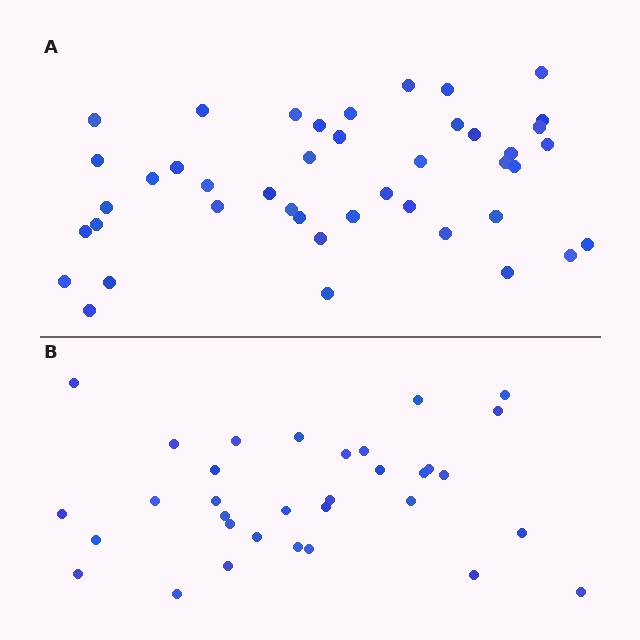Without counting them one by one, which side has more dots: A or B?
Region A (the top region) has more dots.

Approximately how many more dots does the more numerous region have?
Region A has roughly 10 or so more dots than region B.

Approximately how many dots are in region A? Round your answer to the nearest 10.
About 40 dots. (The exact count is 43, which rounds to 40.)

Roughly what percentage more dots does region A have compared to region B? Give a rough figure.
About 30% more.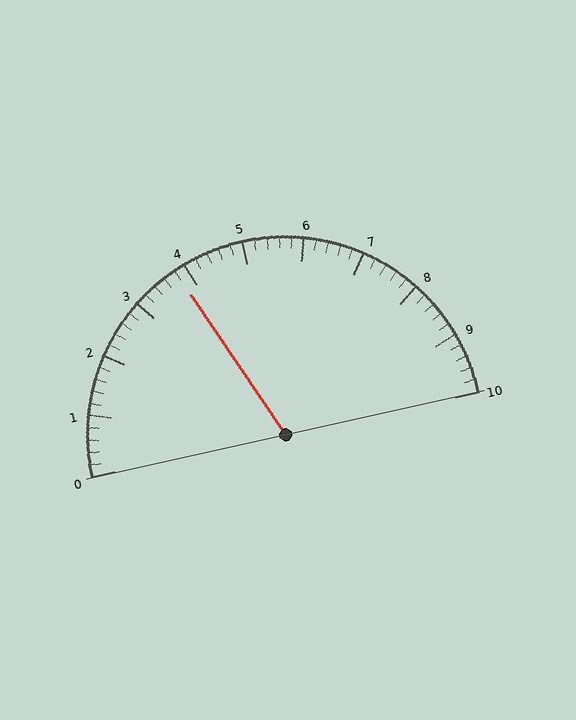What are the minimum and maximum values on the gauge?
The gauge ranges from 0 to 10.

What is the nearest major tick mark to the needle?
The nearest major tick mark is 4.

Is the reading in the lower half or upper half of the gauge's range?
The reading is in the lower half of the range (0 to 10).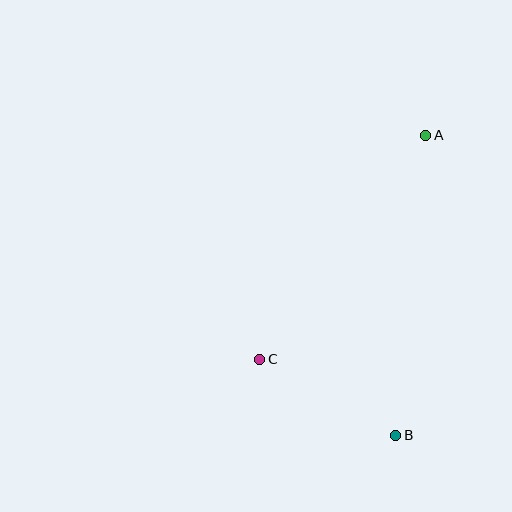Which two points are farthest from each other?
Points A and B are farthest from each other.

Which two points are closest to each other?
Points B and C are closest to each other.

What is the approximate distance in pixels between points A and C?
The distance between A and C is approximately 279 pixels.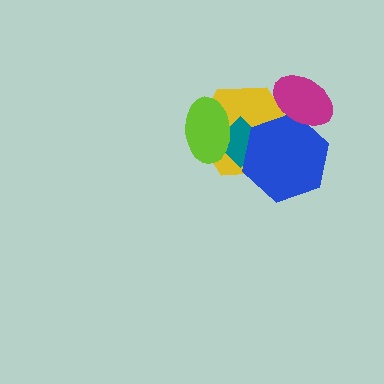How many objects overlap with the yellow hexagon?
4 objects overlap with the yellow hexagon.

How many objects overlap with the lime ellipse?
2 objects overlap with the lime ellipse.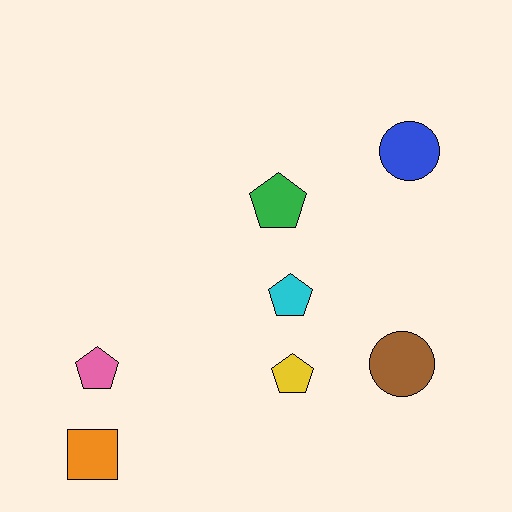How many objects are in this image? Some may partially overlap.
There are 7 objects.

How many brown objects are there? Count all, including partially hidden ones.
There is 1 brown object.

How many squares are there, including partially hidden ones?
There is 1 square.